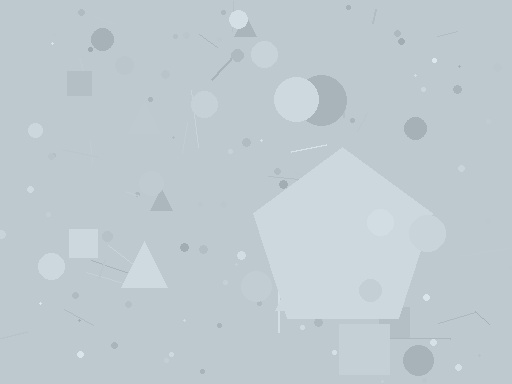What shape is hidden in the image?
A pentagon is hidden in the image.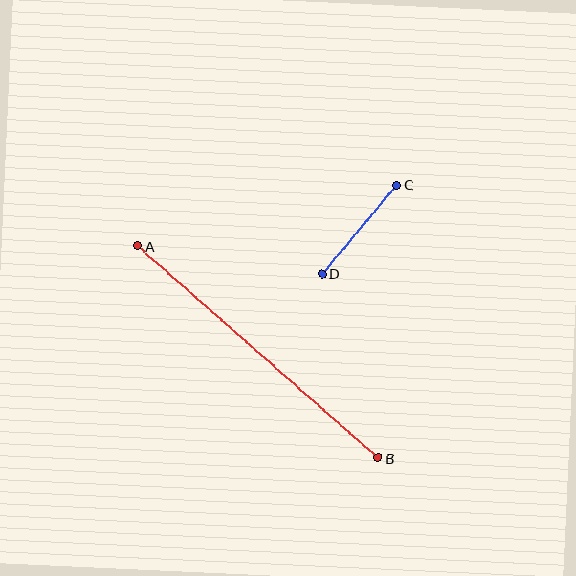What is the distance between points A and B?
The distance is approximately 321 pixels.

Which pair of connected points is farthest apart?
Points A and B are farthest apart.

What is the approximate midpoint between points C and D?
The midpoint is at approximately (359, 230) pixels.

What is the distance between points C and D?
The distance is approximately 116 pixels.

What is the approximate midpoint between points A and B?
The midpoint is at approximately (258, 352) pixels.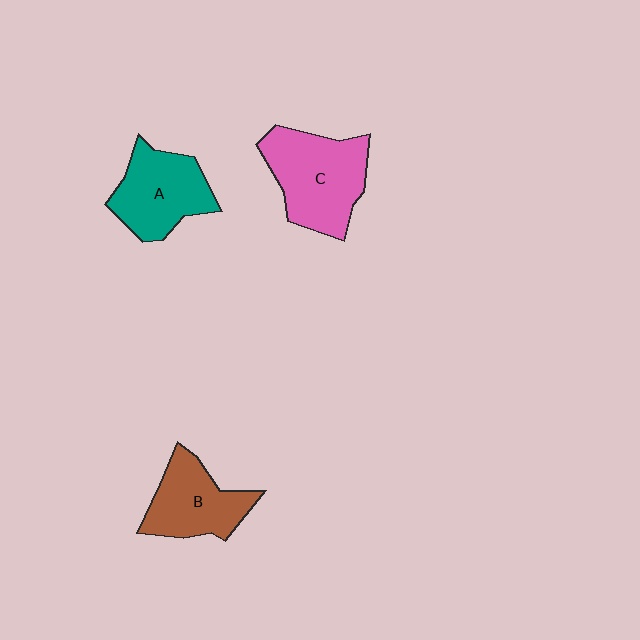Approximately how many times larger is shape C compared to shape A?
Approximately 1.2 times.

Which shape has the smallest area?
Shape B (brown).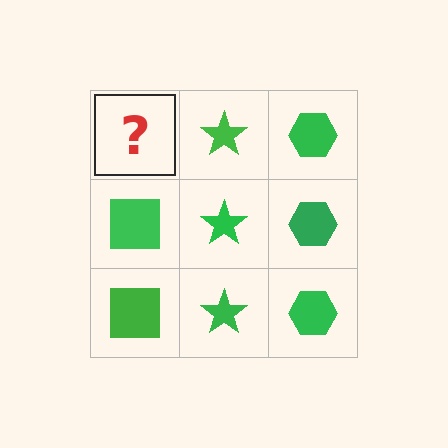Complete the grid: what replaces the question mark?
The question mark should be replaced with a green square.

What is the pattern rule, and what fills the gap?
The rule is that each column has a consistent shape. The gap should be filled with a green square.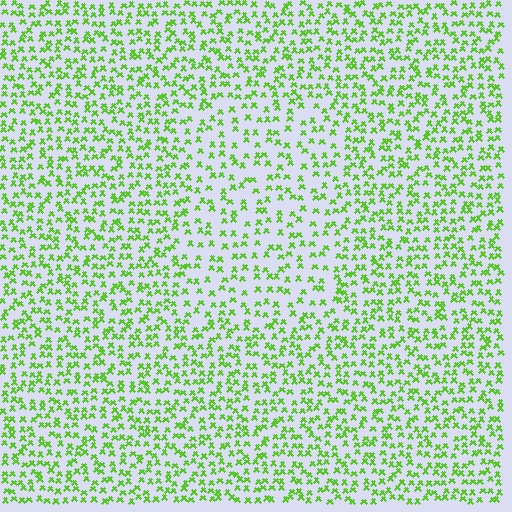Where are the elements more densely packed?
The elements are more densely packed outside the rectangle boundary.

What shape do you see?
I see a rectangle.